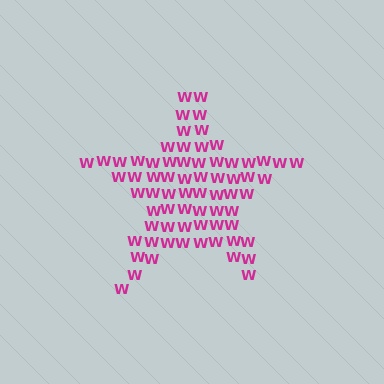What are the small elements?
The small elements are letter W's.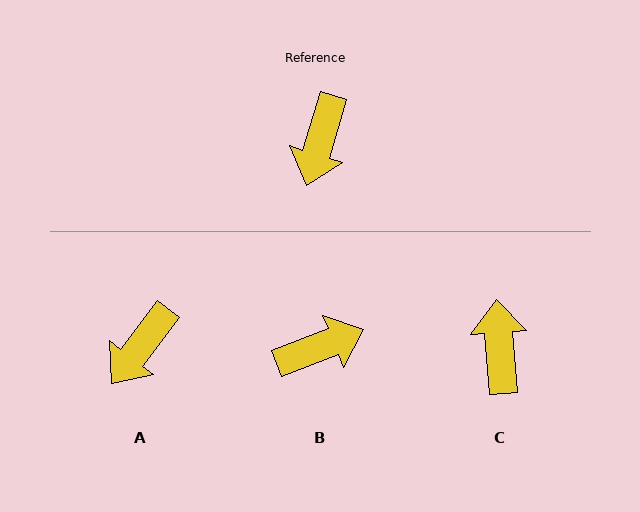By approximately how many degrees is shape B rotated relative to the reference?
Approximately 128 degrees counter-clockwise.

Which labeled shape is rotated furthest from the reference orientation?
C, about 159 degrees away.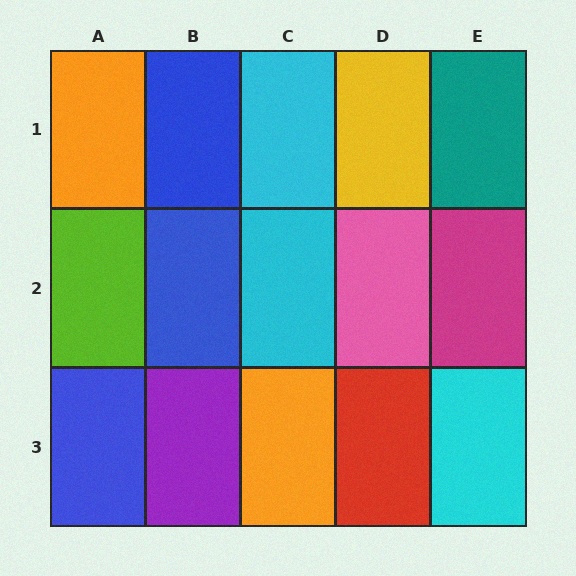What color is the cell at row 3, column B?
Purple.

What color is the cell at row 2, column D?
Pink.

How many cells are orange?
2 cells are orange.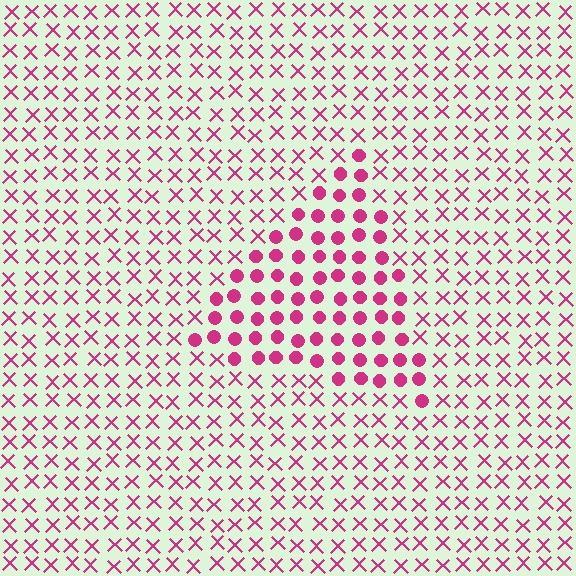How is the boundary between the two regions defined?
The boundary is defined by a change in element shape: circles inside vs. X marks outside. All elements share the same color and spacing.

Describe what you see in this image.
The image is filled with small magenta elements arranged in a uniform grid. A triangle-shaped region contains circles, while the surrounding area contains X marks. The boundary is defined purely by the change in element shape.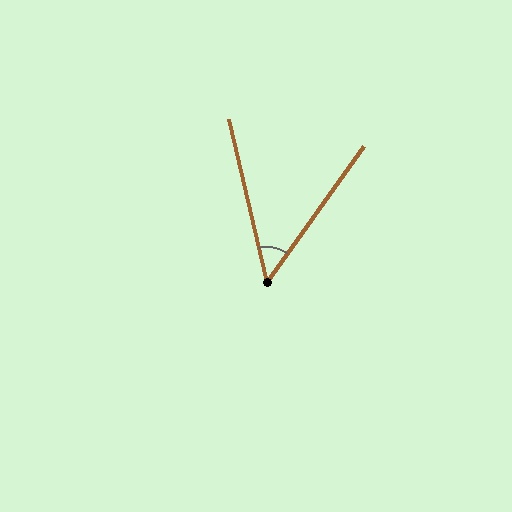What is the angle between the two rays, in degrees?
Approximately 49 degrees.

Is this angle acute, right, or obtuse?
It is acute.